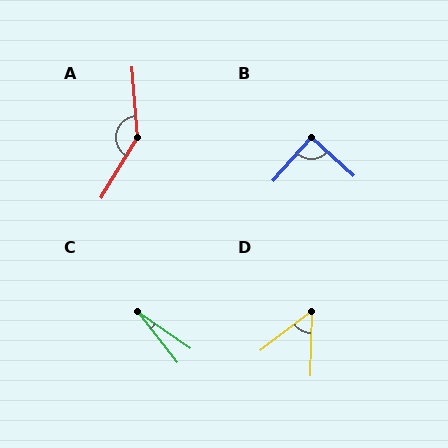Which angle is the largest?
A, at approximately 144 degrees.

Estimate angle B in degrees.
Approximately 89 degrees.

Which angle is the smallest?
C, at approximately 17 degrees.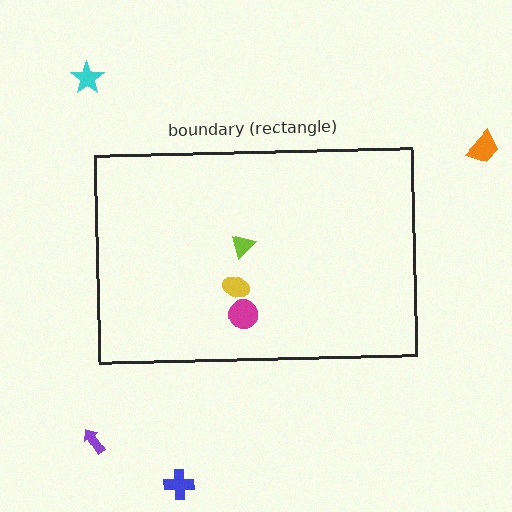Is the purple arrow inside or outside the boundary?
Outside.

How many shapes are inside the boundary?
3 inside, 4 outside.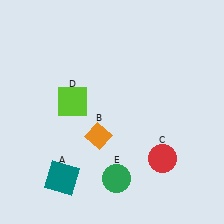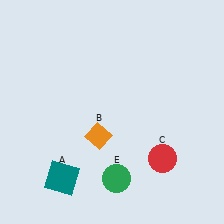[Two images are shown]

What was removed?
The lime square (D) was removed in Image 2.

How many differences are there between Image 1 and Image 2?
There is 1 difference between the two images.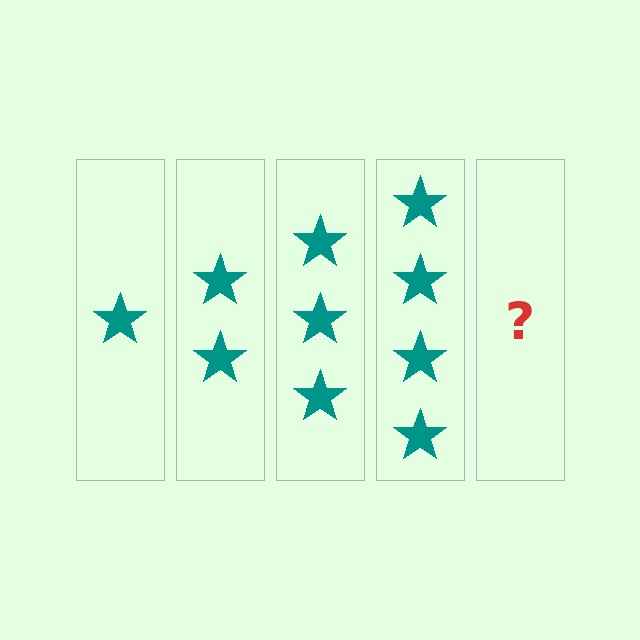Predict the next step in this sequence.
The next step is 5 stars.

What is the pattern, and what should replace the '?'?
The pattern is that each step adds one more star. The '?' should be 5 stars.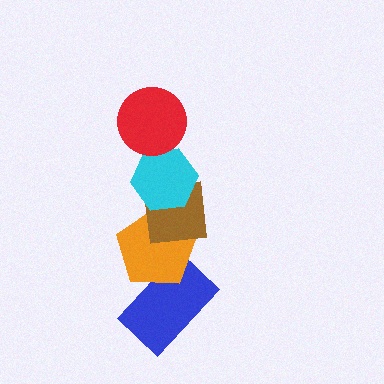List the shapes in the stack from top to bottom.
From top to bottom: the red circle, the cyan hexagon, the brown square, the orange pentagon, the blue rectangle.